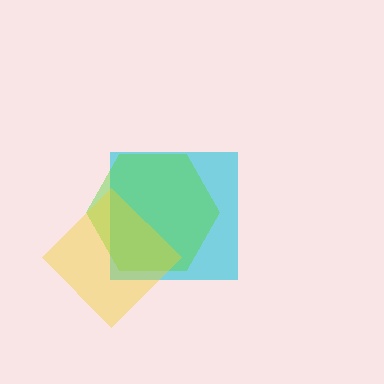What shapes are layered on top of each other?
The layered shapes are: a cyan square, a lime hexagon, a yellow diamond.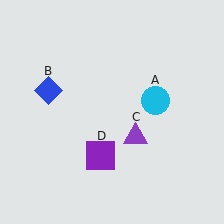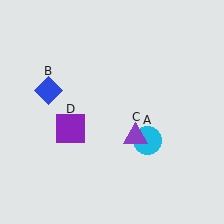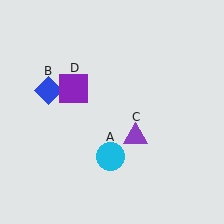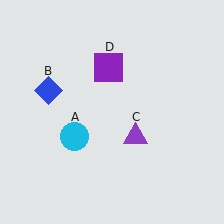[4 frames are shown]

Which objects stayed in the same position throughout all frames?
Blue diamond (object B) and purple triangle (object C) remained stationary.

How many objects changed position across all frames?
2 objects changed position: cyan circle (object A), purple square (object D).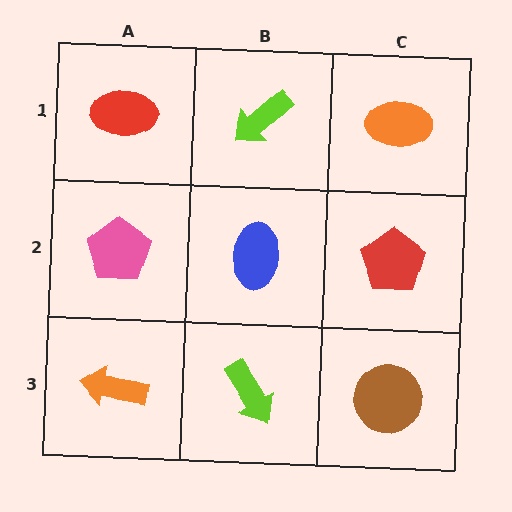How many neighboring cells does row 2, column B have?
4.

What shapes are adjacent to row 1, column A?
A pink pentagon (row 2, column A), a lime arrow (row 1, column B).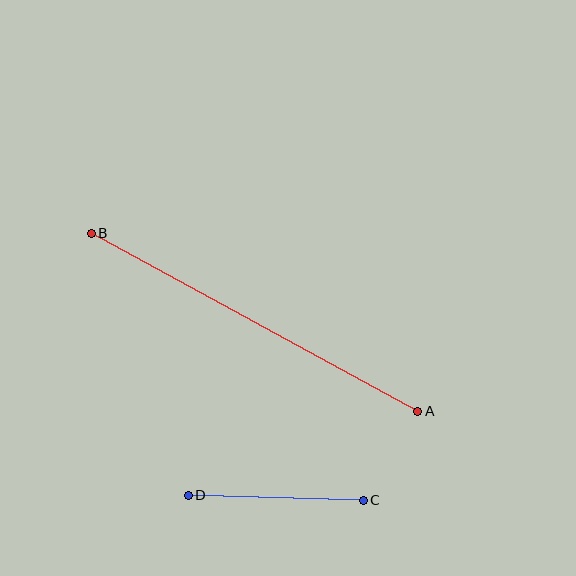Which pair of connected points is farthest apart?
Points A and B are farthest apart.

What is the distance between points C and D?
The distance is approximately 175 pixels.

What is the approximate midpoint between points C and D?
The midpoint is at approximately (276, 498) pixels.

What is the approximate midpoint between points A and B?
The midpoint is at approximately (254, 322) pixels.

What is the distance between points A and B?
The distance is approximately 372 pixels.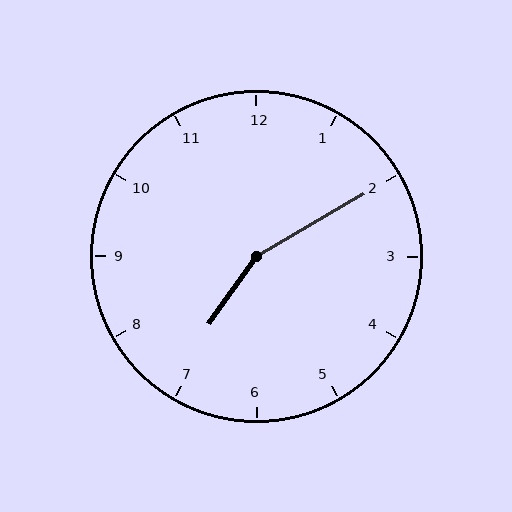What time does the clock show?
7:10.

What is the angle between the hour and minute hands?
Approximately 155 degrees.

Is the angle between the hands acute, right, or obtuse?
It is obtuse.